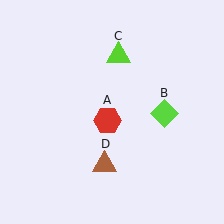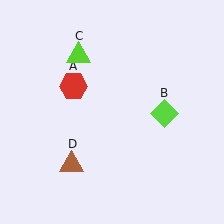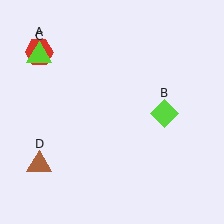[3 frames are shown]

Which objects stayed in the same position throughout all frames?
Lime diamond (object B) remained stationary.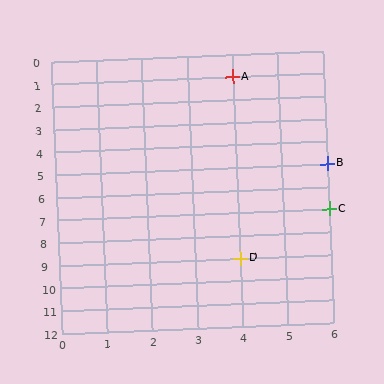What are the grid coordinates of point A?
Point A is at grid coordinates (4, 1).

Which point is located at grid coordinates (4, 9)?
Point D is at (4, 9).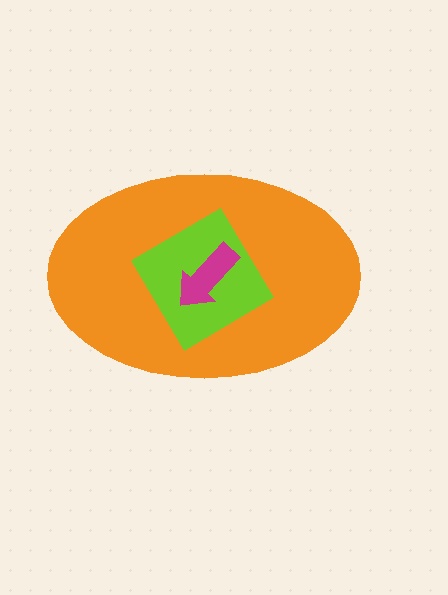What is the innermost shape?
The magenta arrow.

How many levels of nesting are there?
3.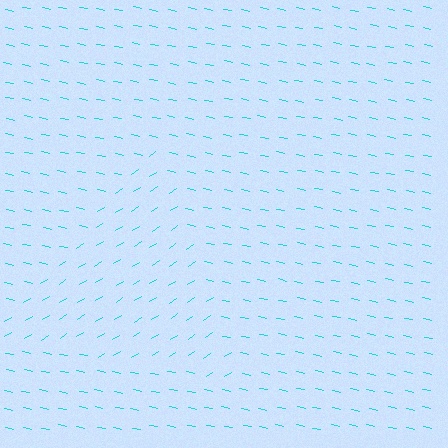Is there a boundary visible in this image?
Yes, there is a texture boundary formed by a change in line orientation.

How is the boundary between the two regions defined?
The boundary is defined purely by a change in line orientation (approximately 45 degrees difference). All lines are the same color and thickness.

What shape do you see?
I see a triangle.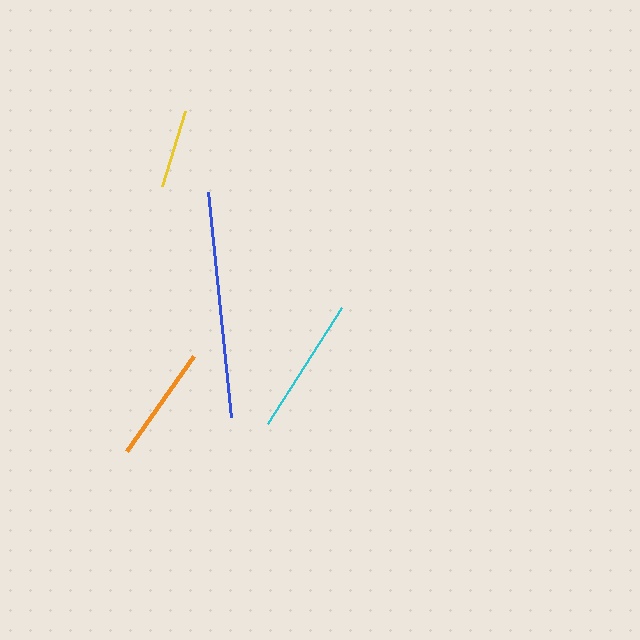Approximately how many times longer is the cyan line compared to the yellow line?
The cyan line is approximately 1.7 times the length of the yellow line.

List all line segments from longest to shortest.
From longest to shortest: blue, cyan, orange, yellow.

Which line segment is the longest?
The blue line is the longest at approximately 226 pixels.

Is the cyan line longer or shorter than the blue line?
The blue line is longer than the cyan line.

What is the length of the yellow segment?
The yellow segment is approximately 79 pixels long.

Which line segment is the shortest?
The yellow line is the shortest at approximately 79 pixels.